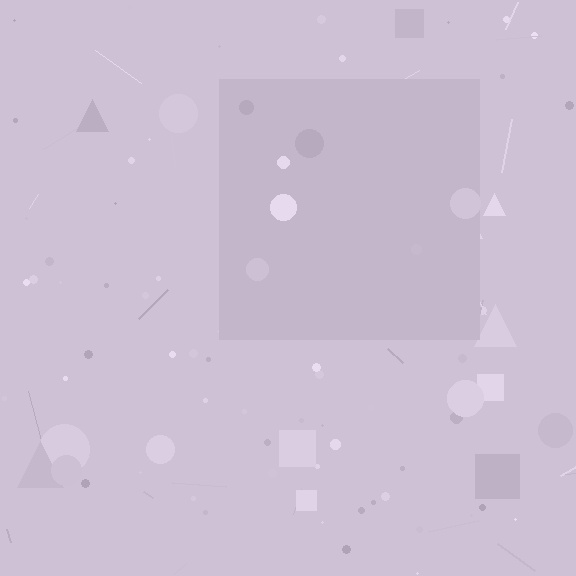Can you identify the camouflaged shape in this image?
The camouflaged shape is a square.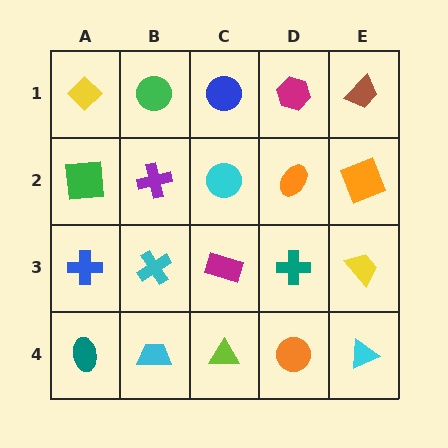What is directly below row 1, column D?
An orange ellipse.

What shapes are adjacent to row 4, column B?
A cyan cross (row 3, column B), a teal ellipse (row 4, column A), a lime triangle (row 4, column C).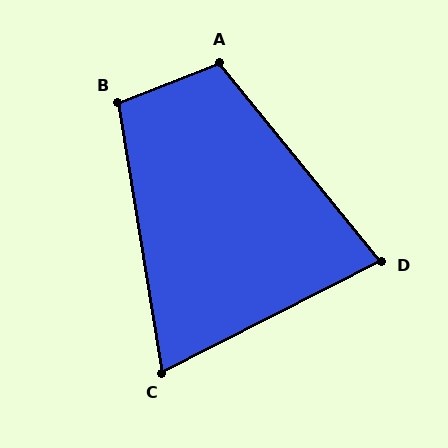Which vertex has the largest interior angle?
A, at approximately 108 degrees.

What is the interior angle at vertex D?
Approximately 78 degrees (acute).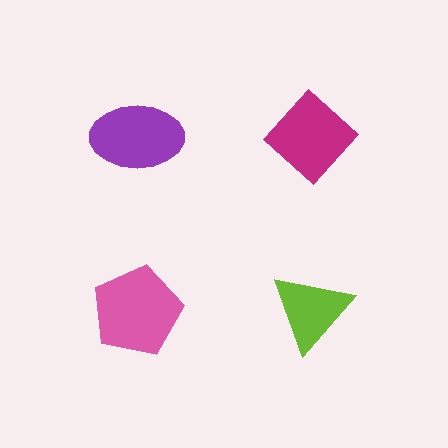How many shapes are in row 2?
2 shapes.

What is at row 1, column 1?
A purple ellipse.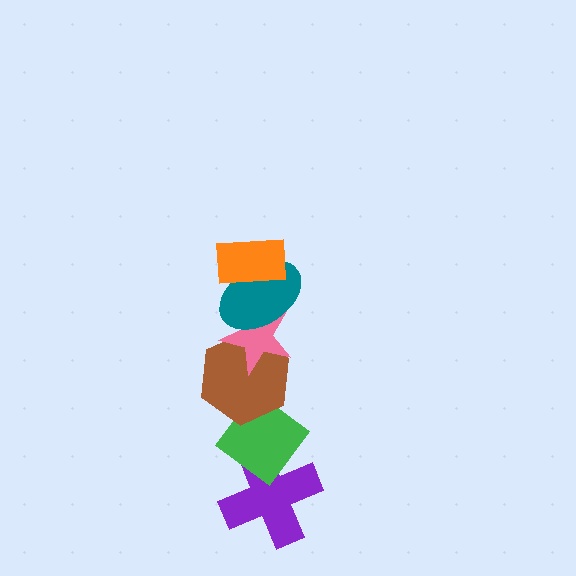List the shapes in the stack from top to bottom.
From top to bottom: the orange rectangle, the teal ellipse, the pink star, the brown hexagon, the green diamond, the purple cross.